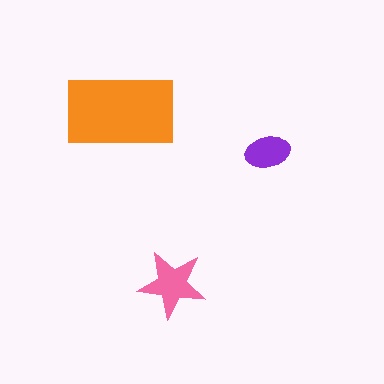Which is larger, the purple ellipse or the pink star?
The pink star.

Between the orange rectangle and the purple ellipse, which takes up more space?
The orange rectangle.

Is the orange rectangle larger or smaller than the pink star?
Larger.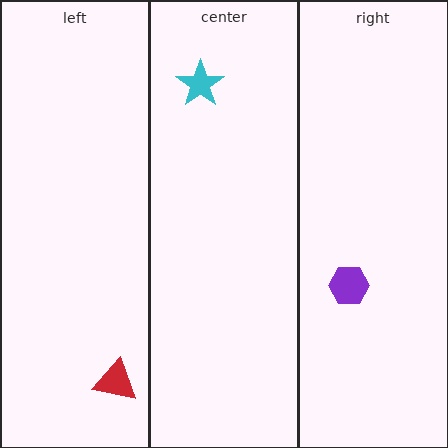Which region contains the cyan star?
The center region.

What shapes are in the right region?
The purple hexagon.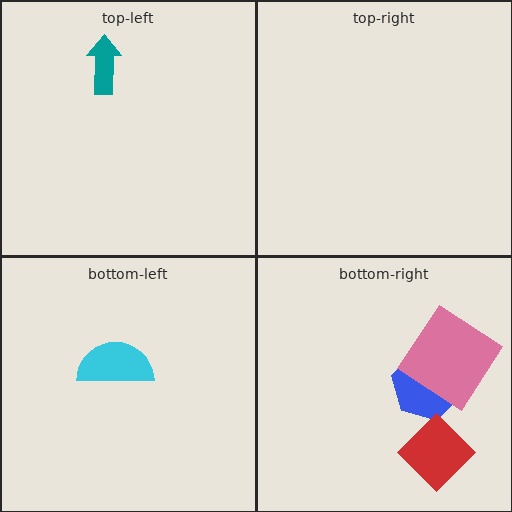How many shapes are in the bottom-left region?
1.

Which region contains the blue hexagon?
The bottom-right region.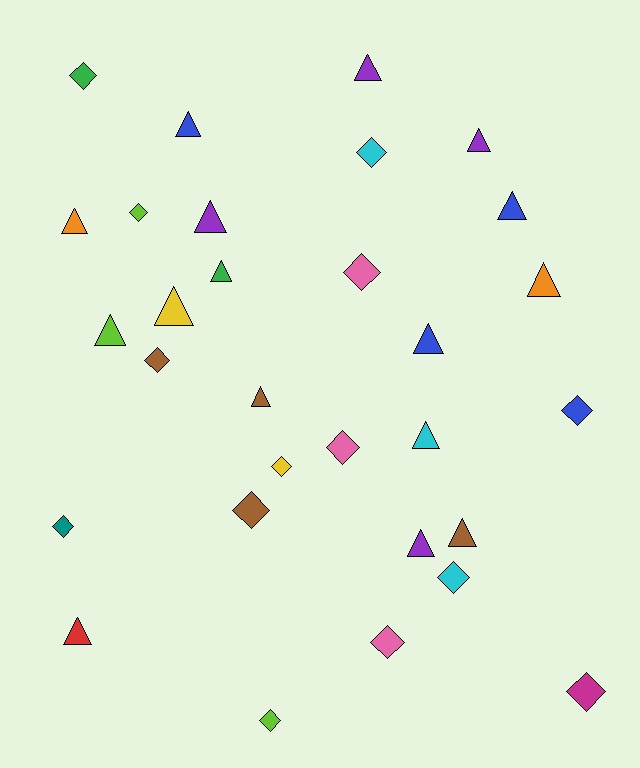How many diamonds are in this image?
There are 14 diamonds.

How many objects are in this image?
There are 30 objects.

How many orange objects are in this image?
There are 2 orange objects.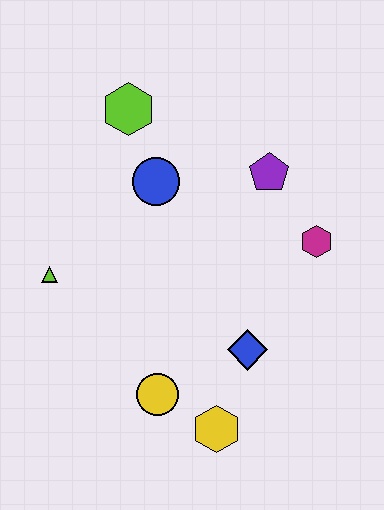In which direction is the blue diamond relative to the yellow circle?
The blue diamond is to the right of the yellow circle.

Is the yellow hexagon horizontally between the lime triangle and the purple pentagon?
Yes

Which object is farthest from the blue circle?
The yellow hexagon is farthest from the blue circle.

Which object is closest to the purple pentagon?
The magenta hexagon is closest to the purple pentagon.